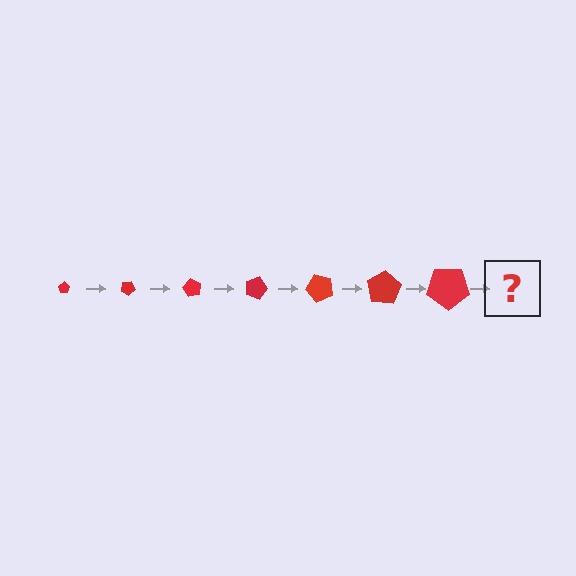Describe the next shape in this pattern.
It should be a pentagon, larger than the previous one and rotated 210 degrees from the start.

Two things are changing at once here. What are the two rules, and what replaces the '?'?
The two rules are that the pentagon grows larger each step and it rotates 30 degrees each step. The '?' should be a pentagon, larger than the previous one and rotated 210 degrees from the start.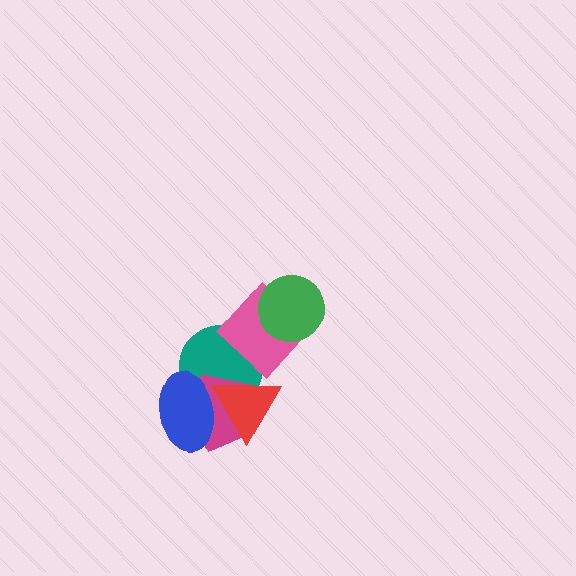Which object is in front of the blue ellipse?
The red triangle is in front of the blue ellipse.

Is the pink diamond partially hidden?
Yes, it is partially covered by another shape.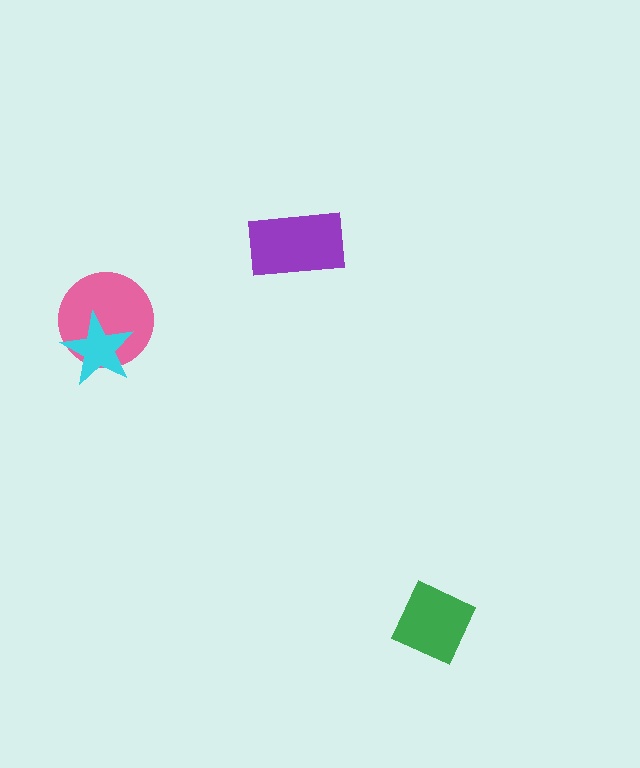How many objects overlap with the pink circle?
1 object overlaps with the pink circle.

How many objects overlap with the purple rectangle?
0 objects overlap with the purple rectangle.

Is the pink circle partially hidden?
Yes, it is partially covered by another shape.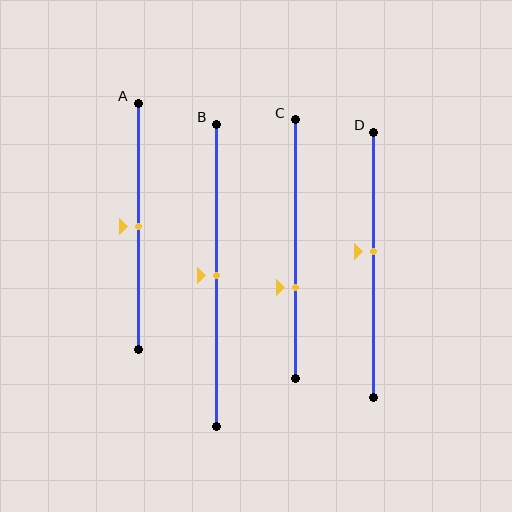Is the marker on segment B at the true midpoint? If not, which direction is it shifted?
Yes, the marker on segment B is at the true midpoint.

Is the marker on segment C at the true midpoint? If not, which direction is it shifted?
No, the marker on segment C is shifted downward by about 15% of the segment length.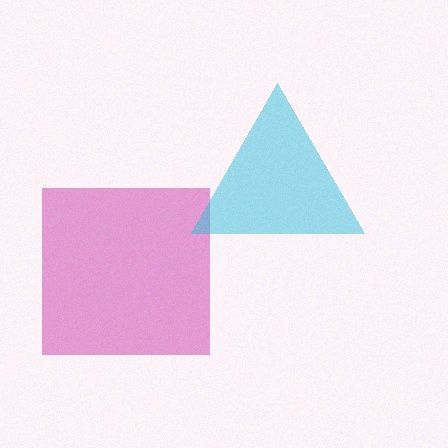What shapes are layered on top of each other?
The layered shapes are: a magenta square, a cyan triangle.